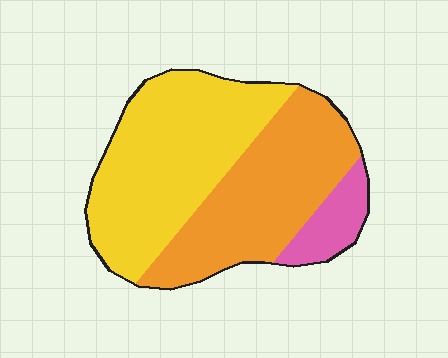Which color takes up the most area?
Yellow, at roughly 50%.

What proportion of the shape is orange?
Orange takes up about two fifths (2/5) of the shape.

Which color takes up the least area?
Pink, at roughly 10%.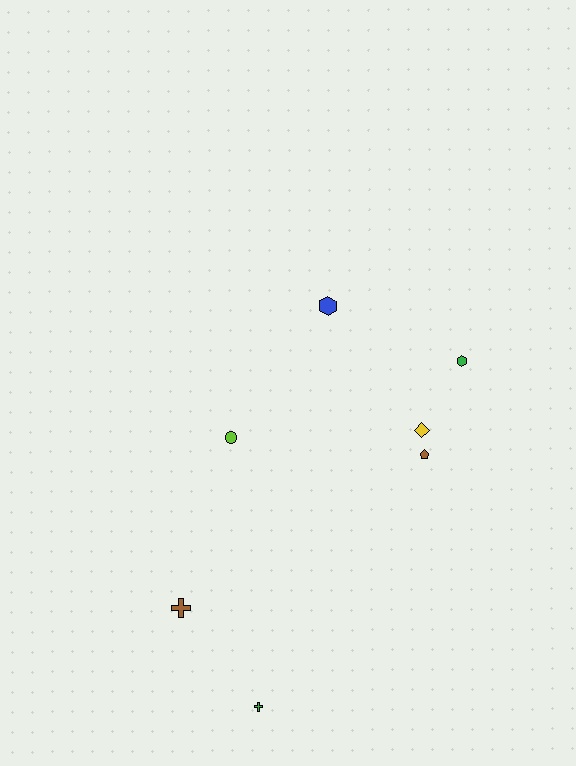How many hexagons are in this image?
There are 2 hexagons.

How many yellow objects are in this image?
There is 1 yellow object.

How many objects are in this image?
There are 7 objects.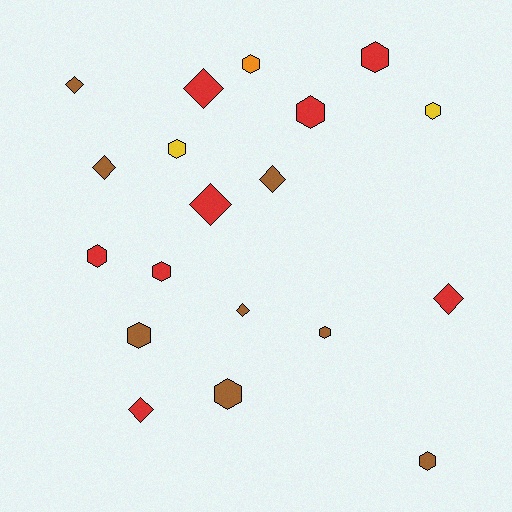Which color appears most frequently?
Brown, with 8 objects.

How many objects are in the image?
There are 19 objects.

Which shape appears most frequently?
Hexagon, with 11 objects.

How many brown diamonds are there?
There are 4 brown diamonds.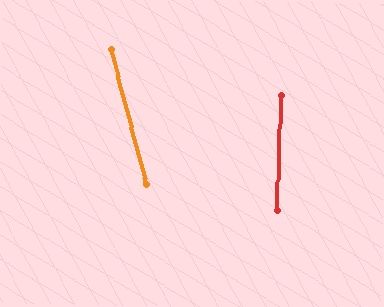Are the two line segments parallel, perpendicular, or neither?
Neither parallel nor perpendicular — they differ by about 17°.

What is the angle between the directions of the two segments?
Approximately 17 degrees.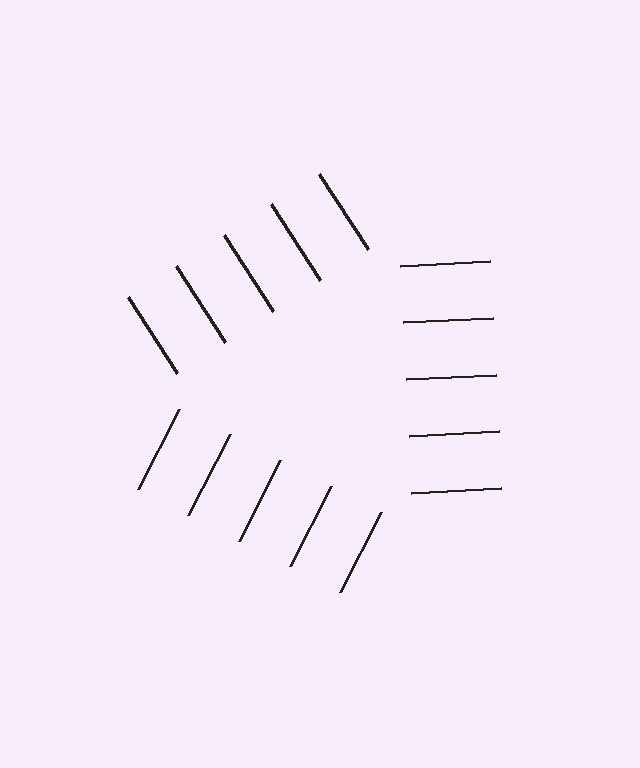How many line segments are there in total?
15 — 5 along each of the 3 edges.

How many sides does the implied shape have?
3 sides — the line-ends trace a triangle.